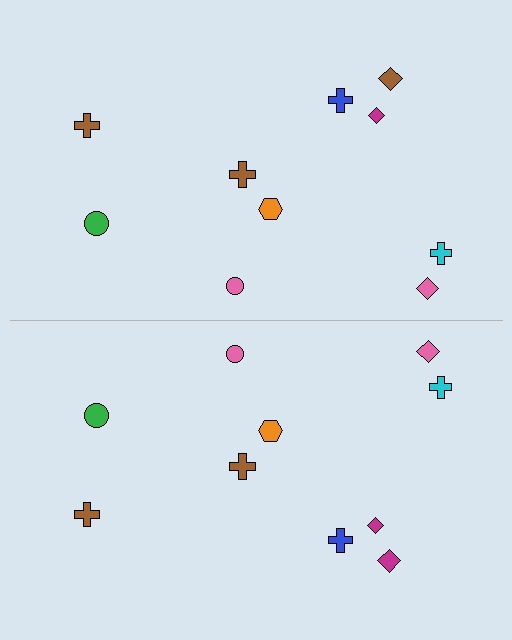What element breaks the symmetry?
The magenta diamond on the bottom side breaks the symmetry — its mirror counterpart is brown.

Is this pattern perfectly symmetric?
No, the pattern is not perfectly symmetric. The magenta diamond on the bottom side breaks the symmetry — its mirror counterpart is brown.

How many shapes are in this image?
There are 20 shapes in this image.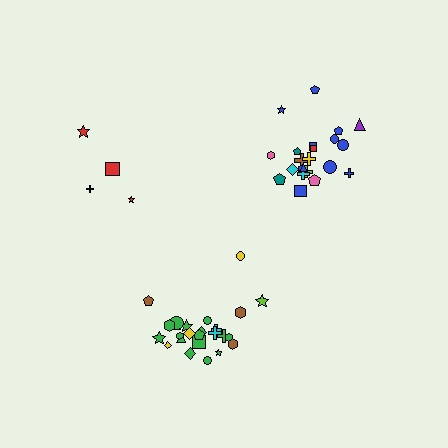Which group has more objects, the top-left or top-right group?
The top-right group.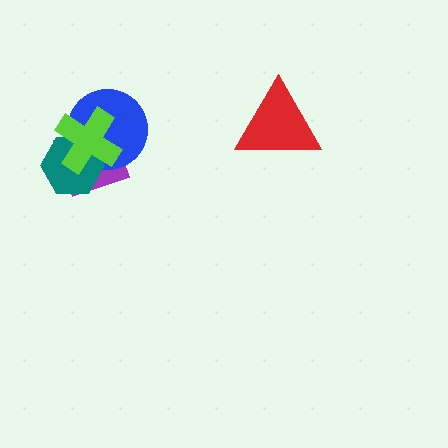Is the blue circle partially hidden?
Yes, it is partially covered by another shape.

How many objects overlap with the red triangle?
0 objects overlap with the red triangle.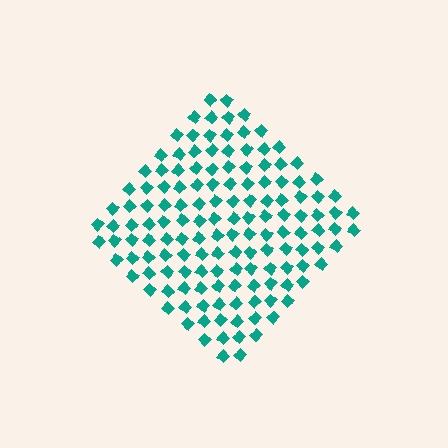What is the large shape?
The large shape is a diamond.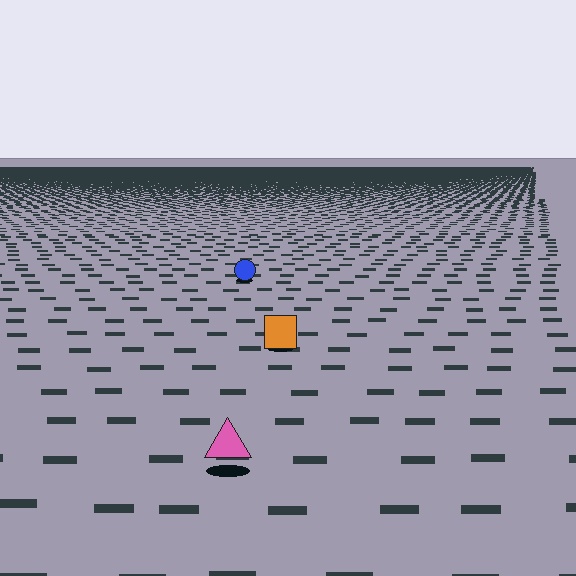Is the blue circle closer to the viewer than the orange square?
No. The orange square is closer — you can tell from the texture gradient: the ground texture is coarser near it.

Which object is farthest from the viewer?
The blue circle is farthest from the viewer. It appears smaller and the ground texture around it is denser.